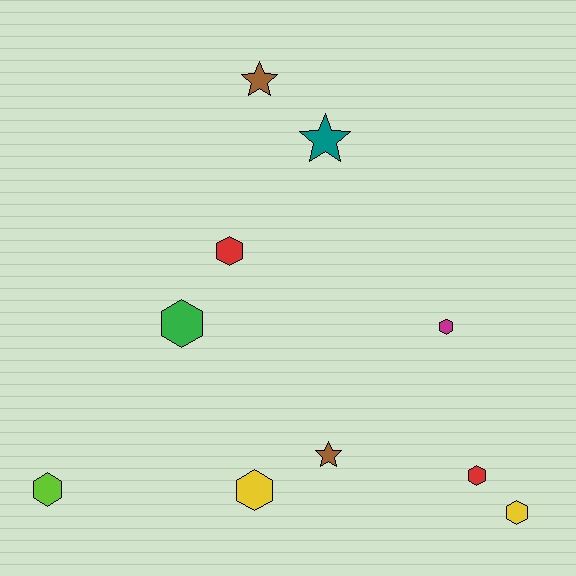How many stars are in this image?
There are 3 stars.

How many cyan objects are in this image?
There are no cyan objects.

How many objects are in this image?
There are 10 objects.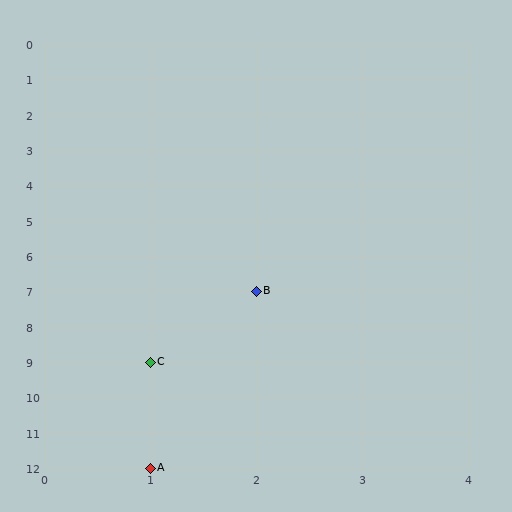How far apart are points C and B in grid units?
Points C and B are 1 column and 2 rows apart (about 2.2 grid units diagonally).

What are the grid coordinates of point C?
Point C is at grid coordinates (1, 9).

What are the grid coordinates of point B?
Point B is at grid coordinates (2, 7).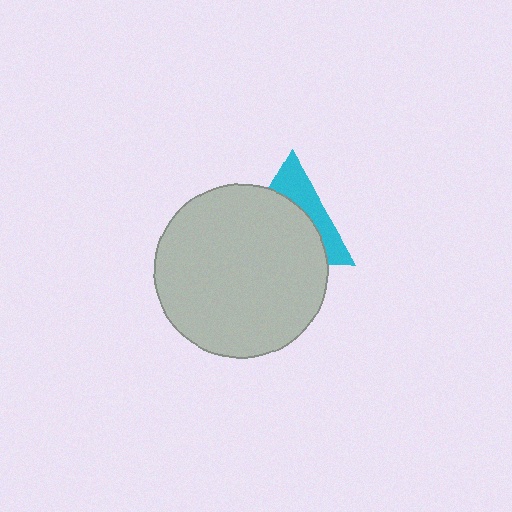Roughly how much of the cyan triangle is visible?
A small part of it is visible (roughly 35%).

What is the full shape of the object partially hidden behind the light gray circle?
The partially hidden object is a cyan triangle.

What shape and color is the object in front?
The object in front is a light gray circle.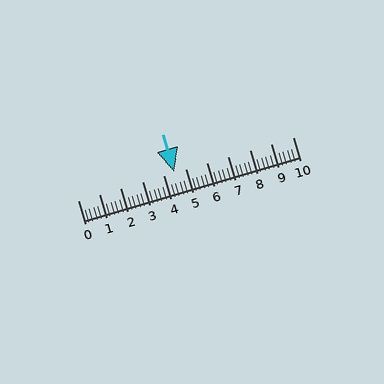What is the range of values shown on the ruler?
The ruler shows values from 0 to 10.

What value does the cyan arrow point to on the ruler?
The cyan arrow points to approximately 4.5.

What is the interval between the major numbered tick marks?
The major tick marks are spaced 1 units apart.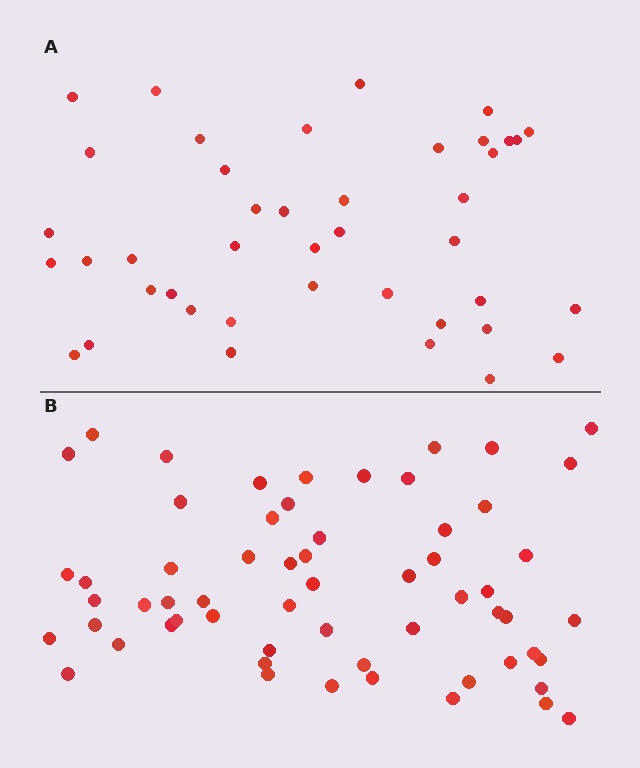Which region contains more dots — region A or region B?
Region B (the bottom region) has more dots.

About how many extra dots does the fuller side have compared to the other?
Region B has approximately 20 more dots than region A.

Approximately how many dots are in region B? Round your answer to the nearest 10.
About 60 dots.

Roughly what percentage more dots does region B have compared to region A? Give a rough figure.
About 45% more.